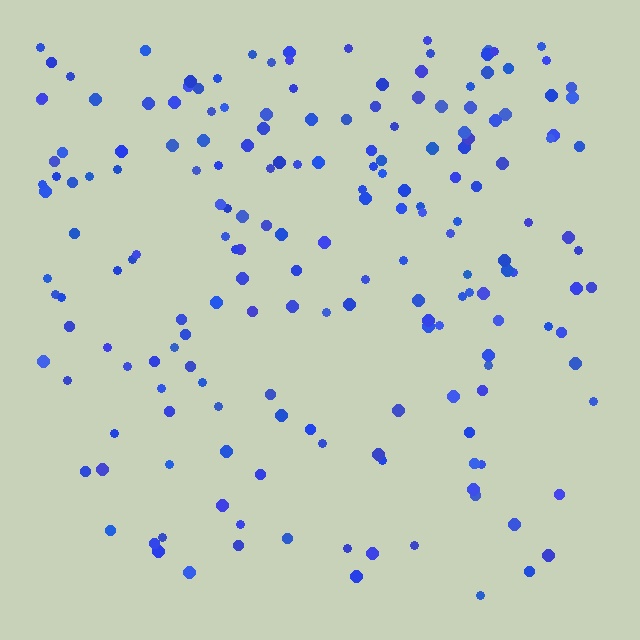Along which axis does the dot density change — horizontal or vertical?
Vertical.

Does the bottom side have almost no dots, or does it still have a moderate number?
Still a moderate number, just noticeably fewer than the top.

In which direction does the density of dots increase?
From bottom to top, with the top side densest.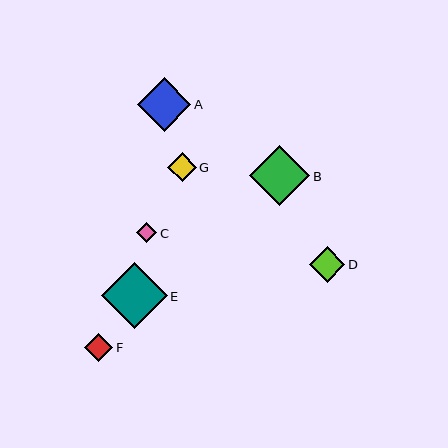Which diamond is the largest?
Diamond E is the largest with a size of approximately 66 pixels.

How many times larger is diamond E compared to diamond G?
Diamond E is approximately 2.3 times the size of diamond G.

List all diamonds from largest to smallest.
From largest to smallest: E, B, A, D, G, F, C.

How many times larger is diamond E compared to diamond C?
Diamond E is approximately 3.2 times the size of diamond C.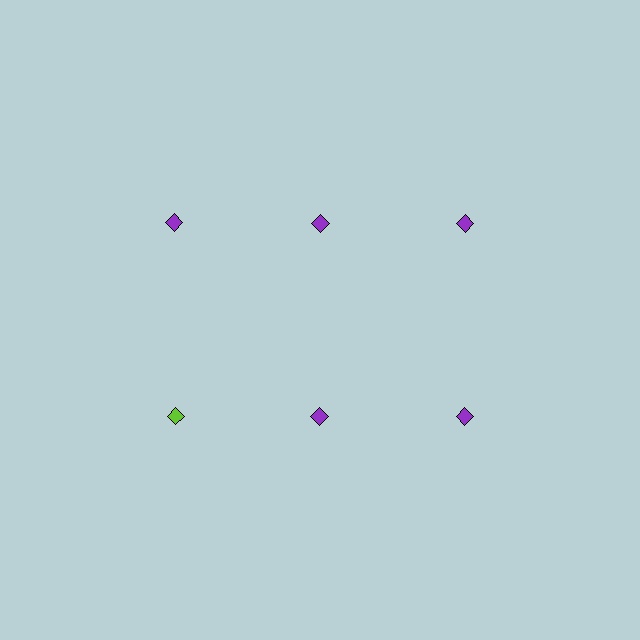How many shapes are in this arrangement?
There are 6 shapes arranged in a grid pattern.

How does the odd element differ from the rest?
It has a different color: lime instead of purple.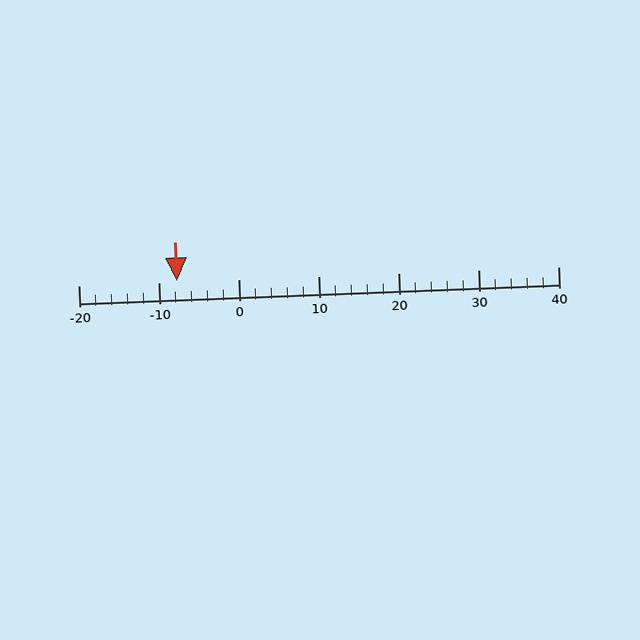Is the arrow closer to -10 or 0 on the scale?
The arrow is closer to -10.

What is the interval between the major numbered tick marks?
The major tick marks are spaced 10 units apart.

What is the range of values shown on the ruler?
The ruler shows values from -20 to 40.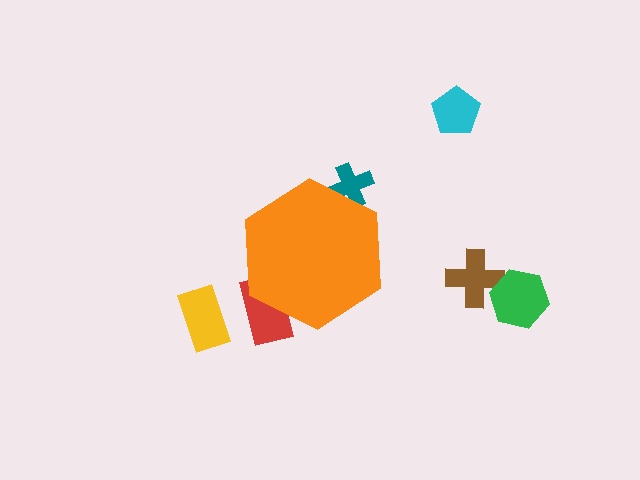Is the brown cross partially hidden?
No, the brown cross is fully visible.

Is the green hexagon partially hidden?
No, the green hexagon is fully visible.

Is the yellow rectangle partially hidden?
No, the yellow rectangle is fully visible.